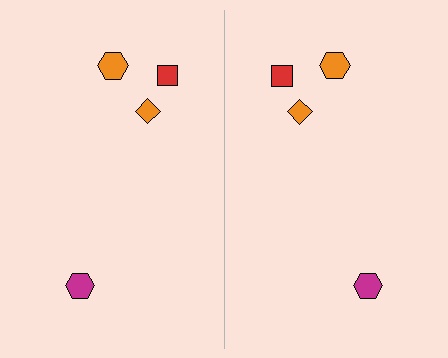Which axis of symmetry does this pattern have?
The pattern has a vertical axis of symmetry running through the center of the image.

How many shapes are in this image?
There are 8 shapes in this image.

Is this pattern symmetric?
Yes, this pattern has bilateral (reflection) symmetry.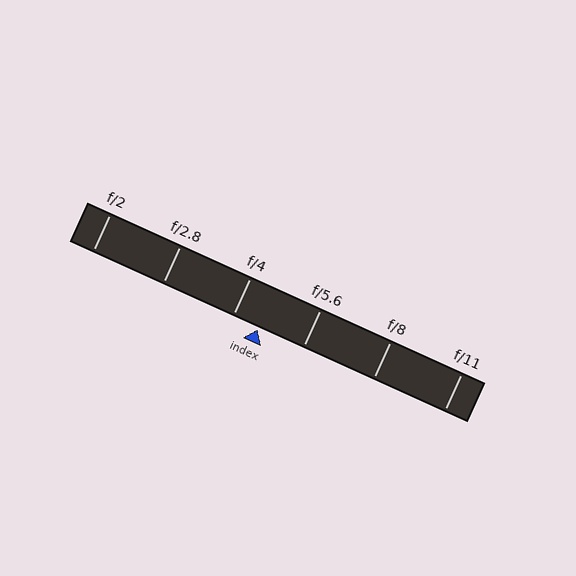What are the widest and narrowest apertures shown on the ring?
The widest aperture shown is f/2 and the narrowest is f/11.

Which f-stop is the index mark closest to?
The index mark is closest to f/4.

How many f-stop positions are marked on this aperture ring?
There are 6 f-stop positions marked.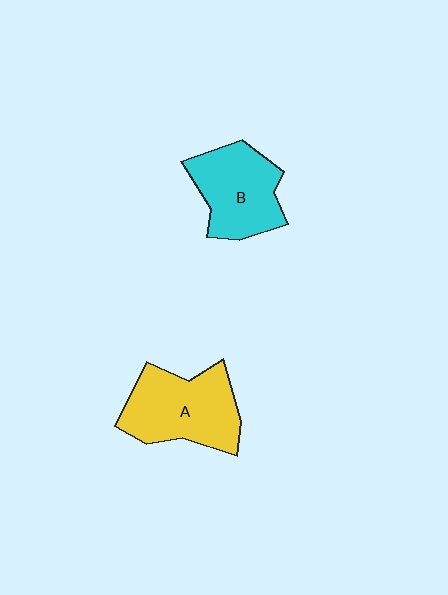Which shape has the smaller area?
Shape B (cyan).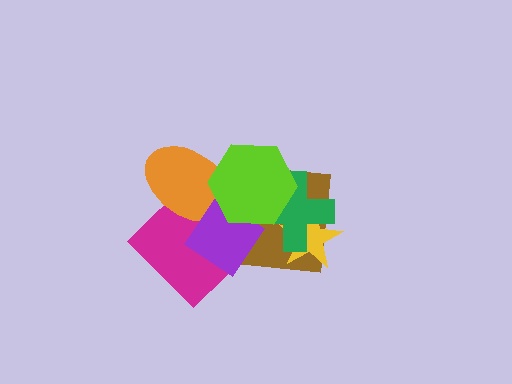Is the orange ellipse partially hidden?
Yes, it is partially covered by another shape.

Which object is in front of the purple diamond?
The lime hexagon is in front of the purple diamond.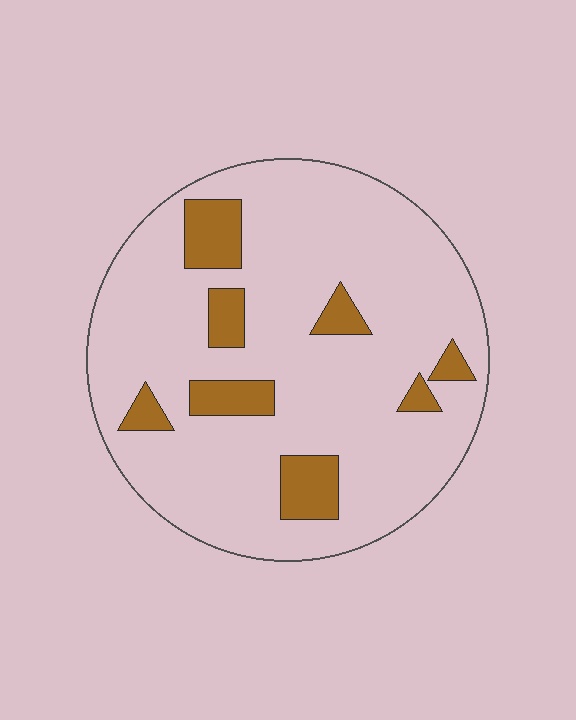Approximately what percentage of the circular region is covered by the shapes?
Approximately 15%.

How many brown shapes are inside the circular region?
8.